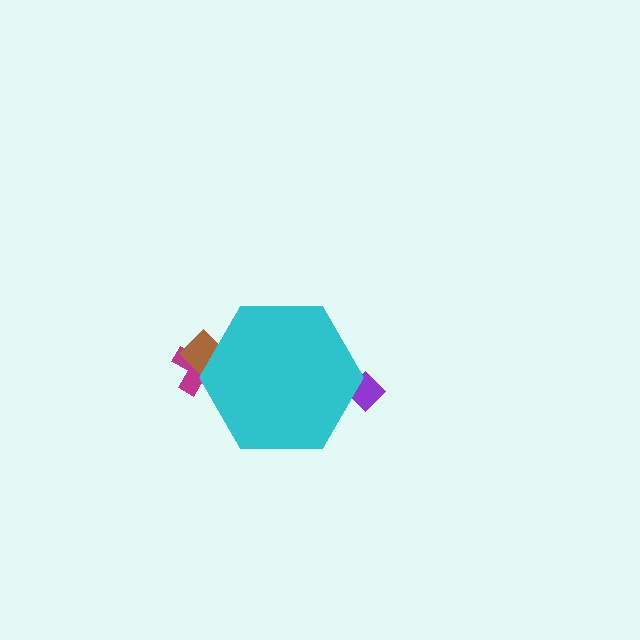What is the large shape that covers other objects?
A cyan hexagon.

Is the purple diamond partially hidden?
Yes, the purple diamond is partially hidden behind the cyan hexagon.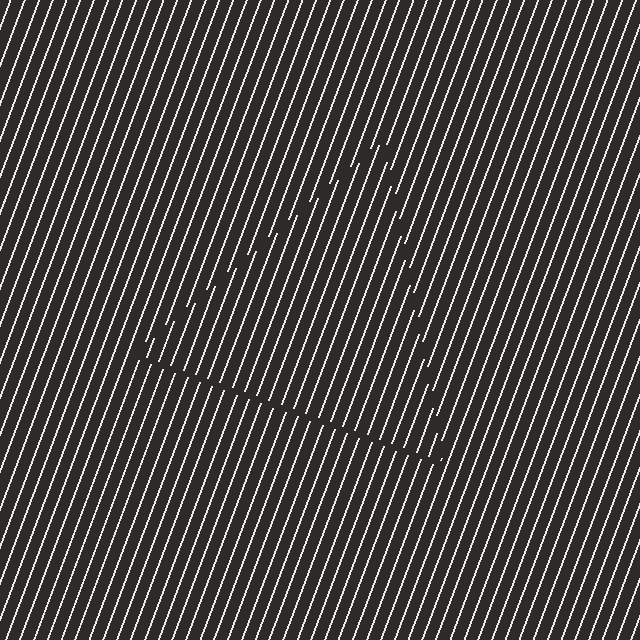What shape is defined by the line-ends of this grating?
An illusory triangle. The interior of the shape contains the same grating, shifted by half a period — the contour is defined by the phase discontinuity where line-ends from the inner and outer gratings abut.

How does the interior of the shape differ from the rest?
The interior of the shape contains the same grating, shifted by half a period — the contour is defined by the phase discontinuity where line-ends from the inner and outer gratings abut.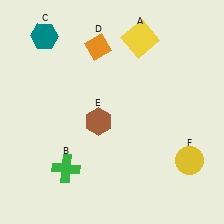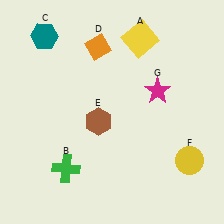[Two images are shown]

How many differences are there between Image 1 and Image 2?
There is 1 difference between the two images.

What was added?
A magenta star (G) was added in Image 2.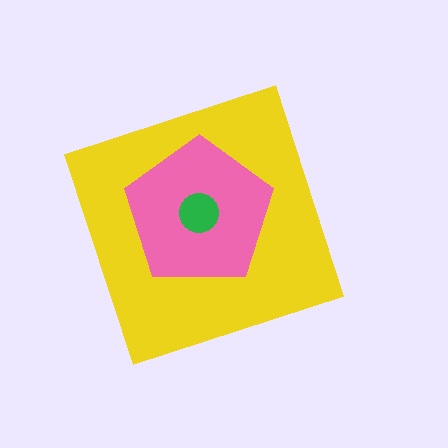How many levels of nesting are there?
3.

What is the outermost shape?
The yellow diamond.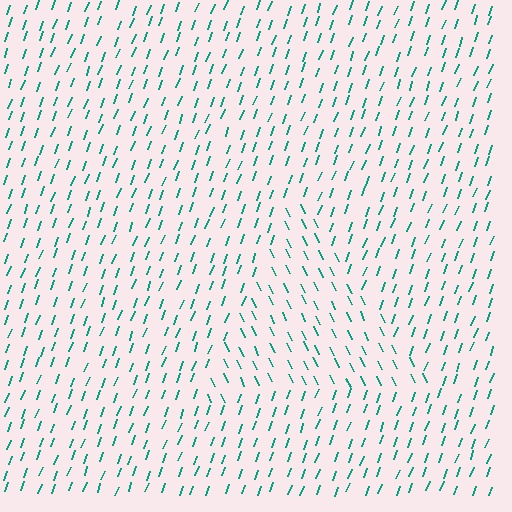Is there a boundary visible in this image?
Yes, there is a texture boundary formed by a change in line orientation.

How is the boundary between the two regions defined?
The boundary is defined purely by a change in line orientation (approximately 45 degrees difference). All lines are the same color and thickness.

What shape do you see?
I see a triangle.